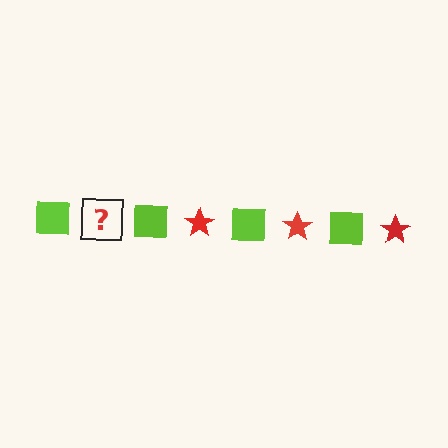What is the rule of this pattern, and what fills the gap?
The rule is that the pattern alternates between lime square and red star. The gap should be filled with a red star.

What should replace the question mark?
The question mark should be replaced with a red star.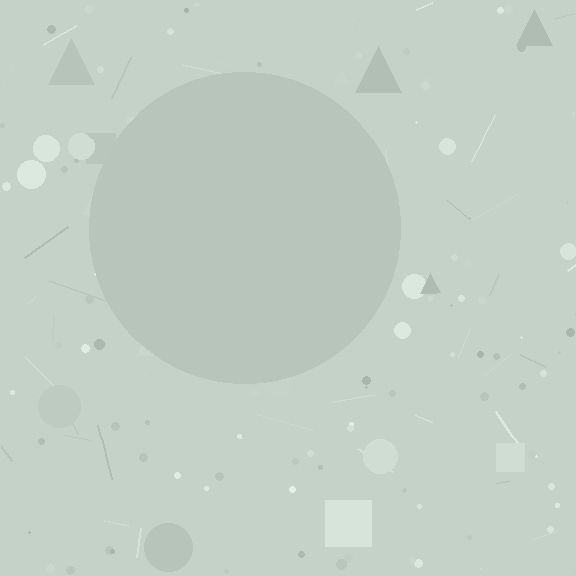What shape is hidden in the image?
A circle is hidden in the image.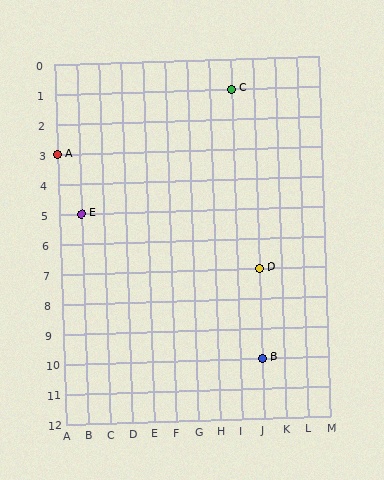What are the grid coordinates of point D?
Point D is at grid coordinates (J, 7).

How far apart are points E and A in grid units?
Points E and A are 1 column and 2 rows apart (about 2.2 grid units diagonally).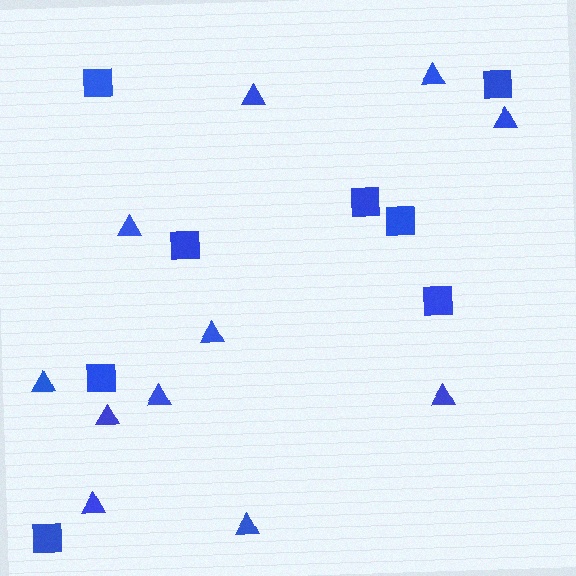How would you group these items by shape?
There are 2 groups: one group of triangles (11) and one group of squares (8).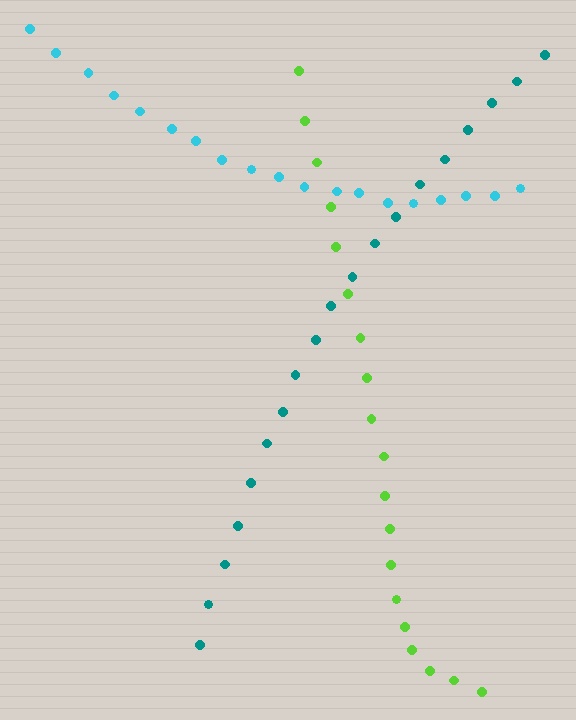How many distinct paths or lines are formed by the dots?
There are 3 distinct paths.